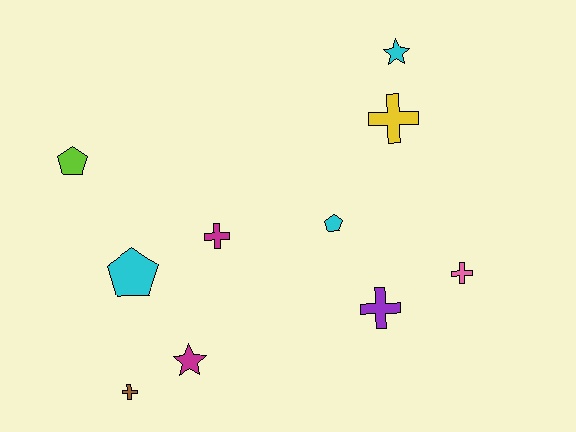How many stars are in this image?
There are 2 stars.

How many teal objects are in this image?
There are no teal objects.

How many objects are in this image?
There are 10 objects.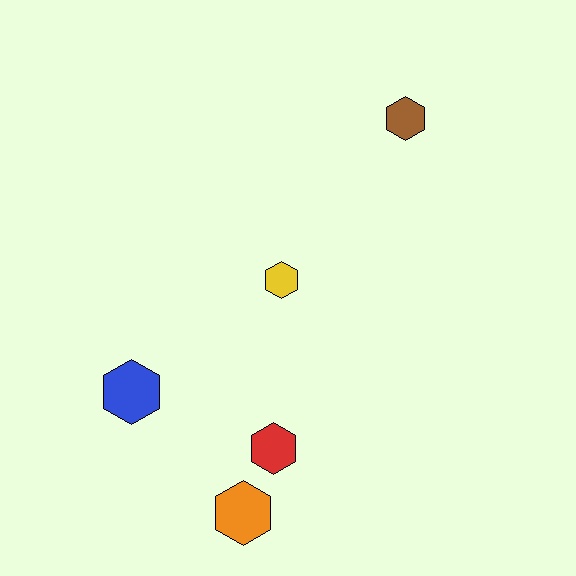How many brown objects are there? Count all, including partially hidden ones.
There is 1 brown object.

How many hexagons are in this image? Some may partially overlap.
There are 5 hexagons.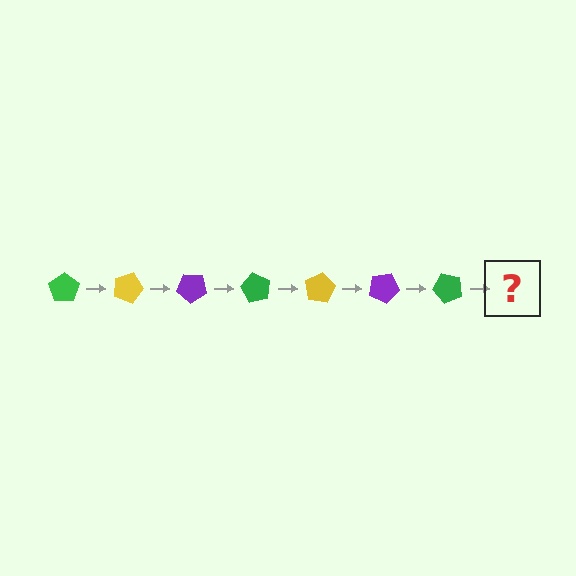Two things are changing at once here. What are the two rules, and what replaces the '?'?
The two rules are that it rotates 20 degrees each step and the color cycles through green, yellow, and purple. The '?' should be a yellow pentagon, rotated 140 degrees from the start.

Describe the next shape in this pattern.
It should be a yellow pentagon, rotated 140 degrees from the start.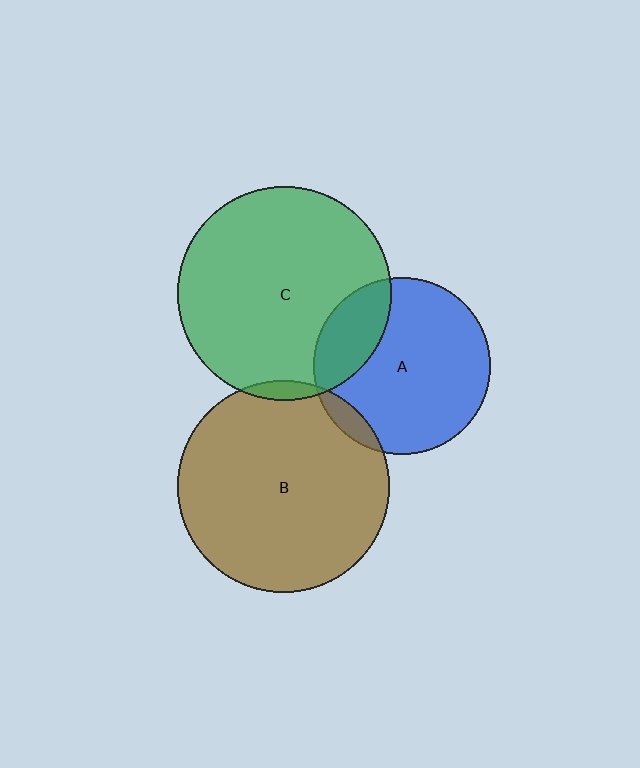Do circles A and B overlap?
Yes.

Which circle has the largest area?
Circle C (green).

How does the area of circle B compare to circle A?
Approximately 1.4 times.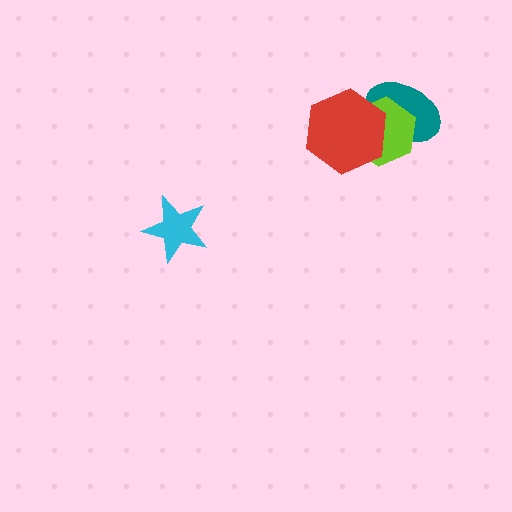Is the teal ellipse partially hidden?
Yes, it is partially covered by another shape.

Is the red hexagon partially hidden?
No, no other shape covers it.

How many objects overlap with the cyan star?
0 objects overlap with the cyan star.